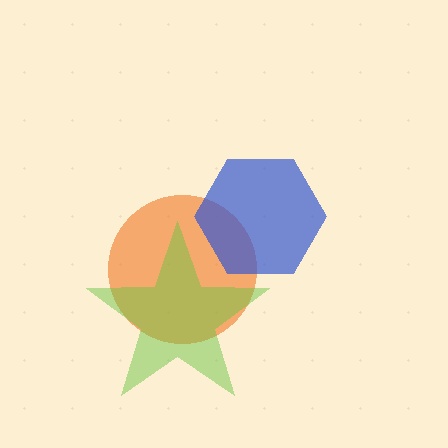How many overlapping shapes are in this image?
There are 3 overlapping shapes in the image.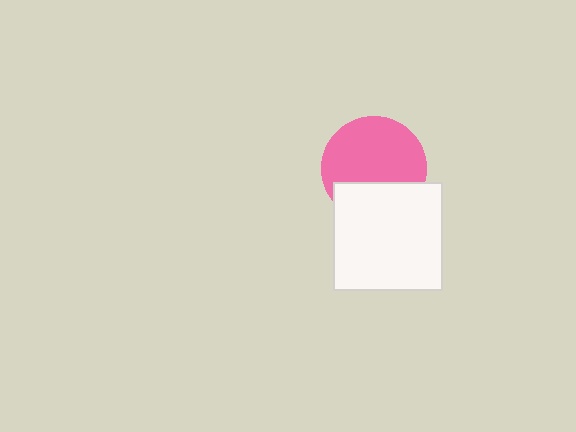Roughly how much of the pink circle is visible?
Most of it is visible (roughly 67%).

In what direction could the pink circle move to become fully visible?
The pink circle could move up. That would shift it out from behind the white square entirely.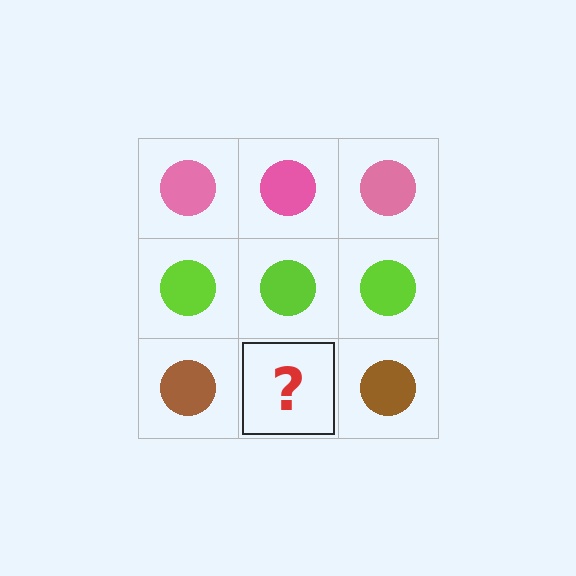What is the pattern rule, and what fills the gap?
The rule is that each row has a consistent color. The gap should be filled with a brown circle.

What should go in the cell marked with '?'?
The missing cell should contain a brown circle.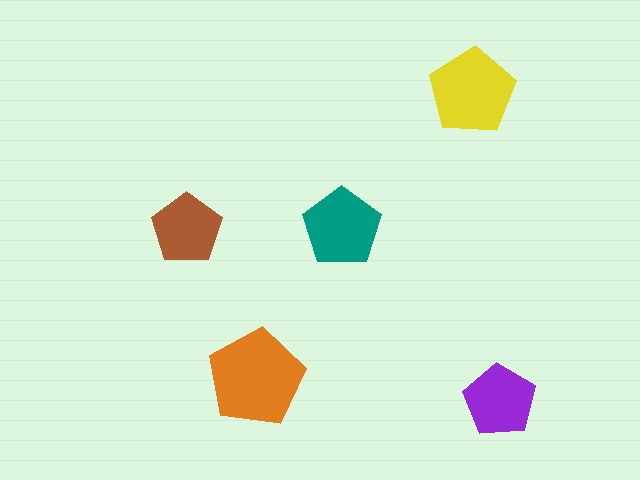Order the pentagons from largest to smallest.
the orange one, the yellow one, the teal one, the purple one, the brown one.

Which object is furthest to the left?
The brown pentagon is leftmost.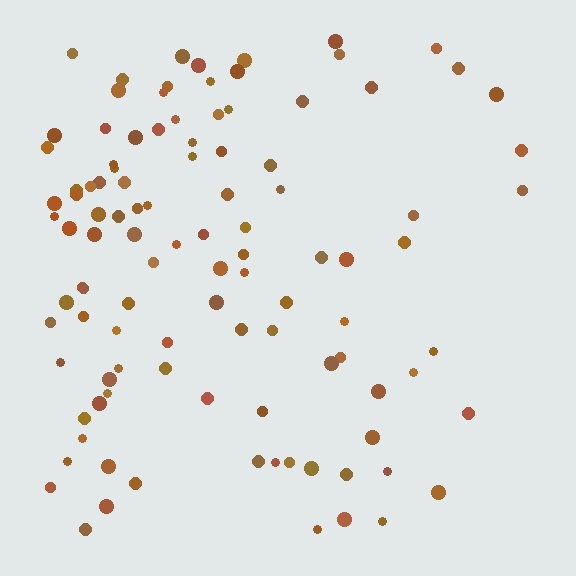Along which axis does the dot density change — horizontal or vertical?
Horizontal.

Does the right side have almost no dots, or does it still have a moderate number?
Still a moderate number, just noticeably fewer than the left.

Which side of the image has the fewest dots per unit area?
The right.